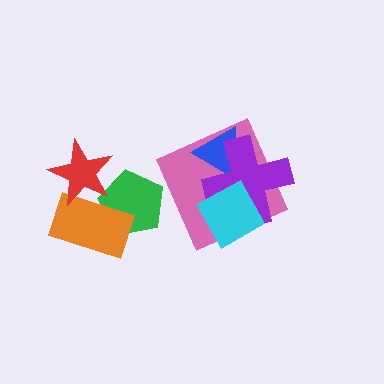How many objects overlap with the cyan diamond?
2 objects overlap with the cyan diamond.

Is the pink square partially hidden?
Yes, it is partially covered by another shape.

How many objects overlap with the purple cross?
3 objects overlap with the purple cross.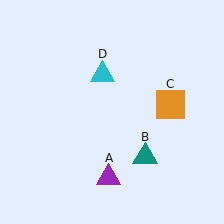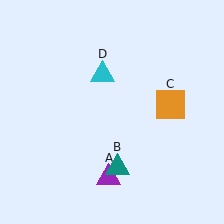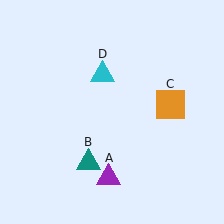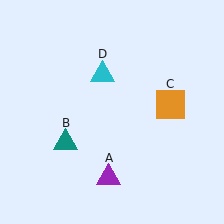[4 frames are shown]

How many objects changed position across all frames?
1 object changed position: teal triangle (object B).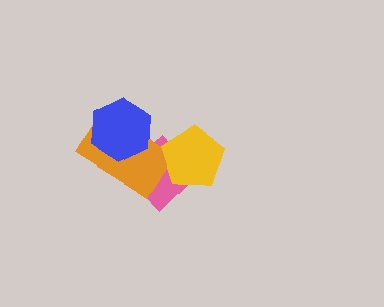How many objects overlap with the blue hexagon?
2 objects overlap with the blue hexagon.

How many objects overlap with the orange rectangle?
3 objects overlap with the orange rectangle.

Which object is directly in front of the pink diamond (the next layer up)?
The orange rectangle is directly in front of the pink diamond.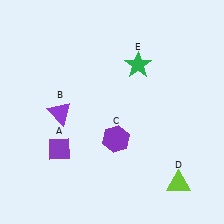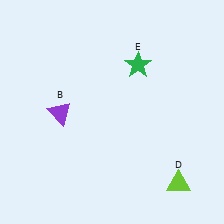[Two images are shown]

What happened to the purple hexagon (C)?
The purple hexagon (C) was removed in Image 2. It was in the bottom-right area of Image 1.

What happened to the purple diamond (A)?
The purple diamond (A) was removed in Image 2. It was in the bottom-left area of Image 1.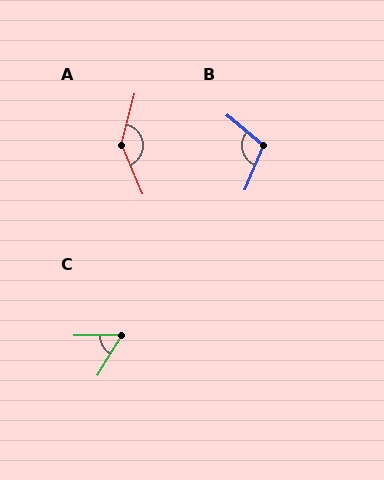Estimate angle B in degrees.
Approximately 107 degrees.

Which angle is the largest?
A, at approximately 142 degrees.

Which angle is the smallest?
C, at approximately 58 degrees.